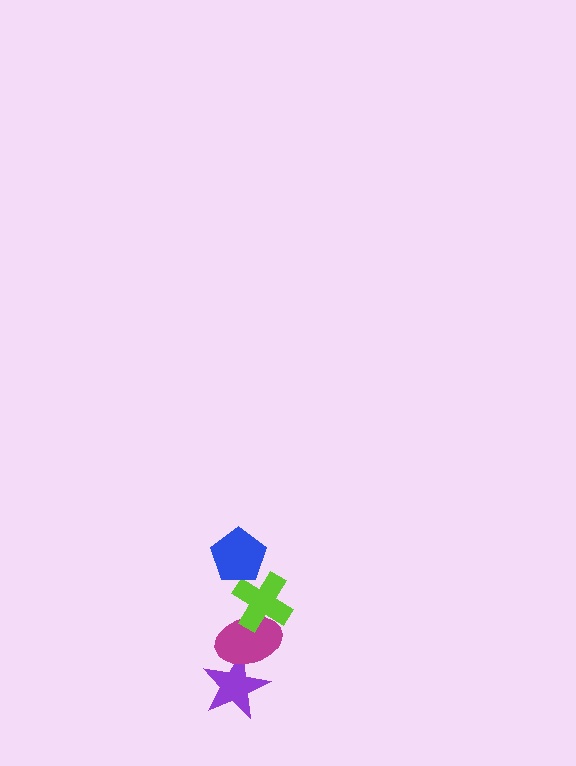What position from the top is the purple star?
The purple star is 4th from the top.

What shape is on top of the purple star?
The magenta ellipse is on top of the purple star.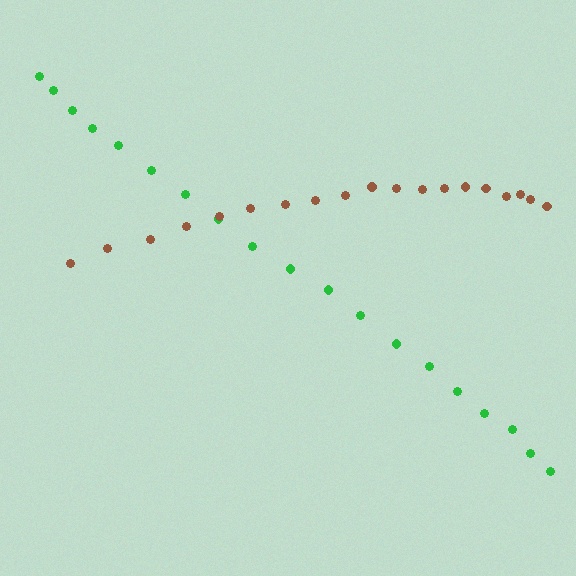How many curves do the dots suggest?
There are 2 distinct paths.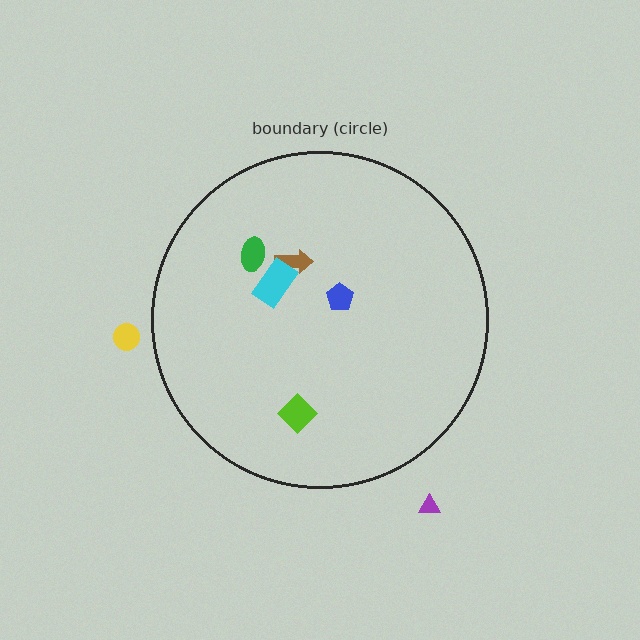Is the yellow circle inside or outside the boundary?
Outside.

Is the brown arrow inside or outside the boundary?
Inside.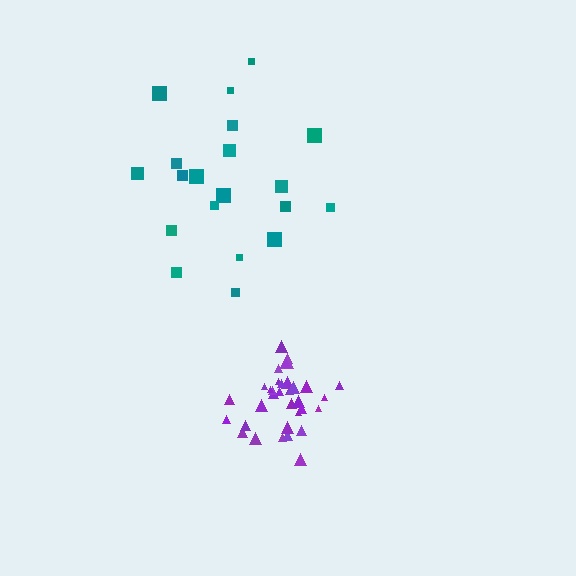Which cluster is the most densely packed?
Purple.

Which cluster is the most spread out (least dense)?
Teal.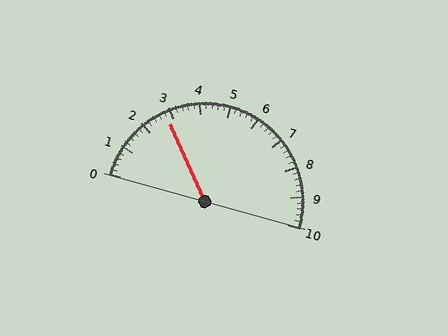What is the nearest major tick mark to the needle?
The nearest major tick mark is 3.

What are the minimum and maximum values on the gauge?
The gauge ranges from 0 to 10.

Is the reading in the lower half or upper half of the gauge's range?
The reading is in the lower half of the range (0 to 10).